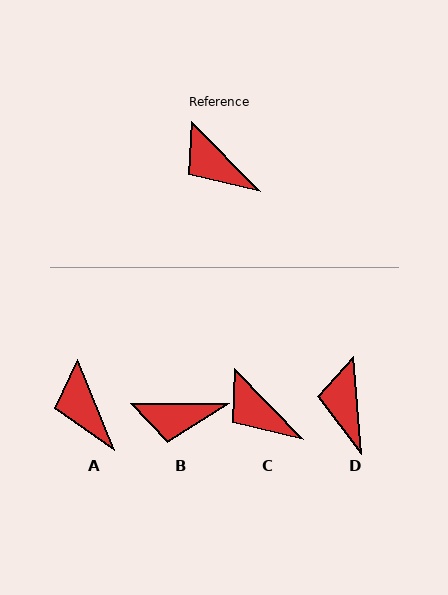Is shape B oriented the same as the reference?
No, it is off by about 45 degrees.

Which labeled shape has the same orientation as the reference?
C.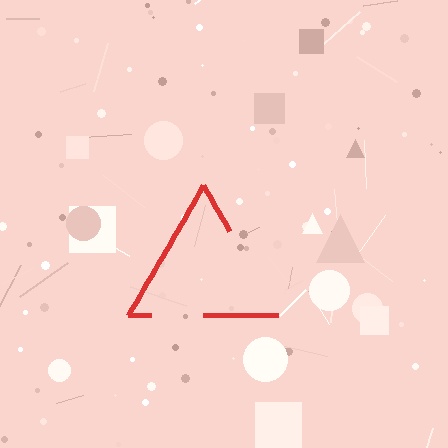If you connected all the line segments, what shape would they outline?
They would outline a triangle.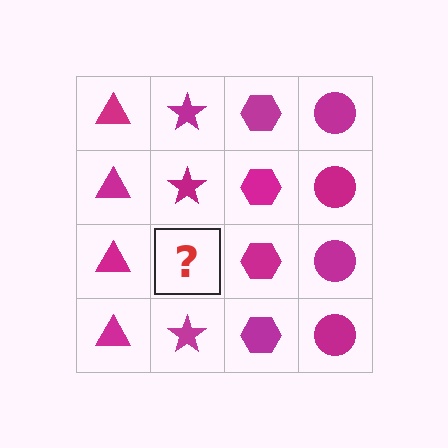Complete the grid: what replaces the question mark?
The question mark should be replaced with a magenta star.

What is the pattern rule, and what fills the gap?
The rule is that each column has a consistent shape. The gap should be filled with a magenta star.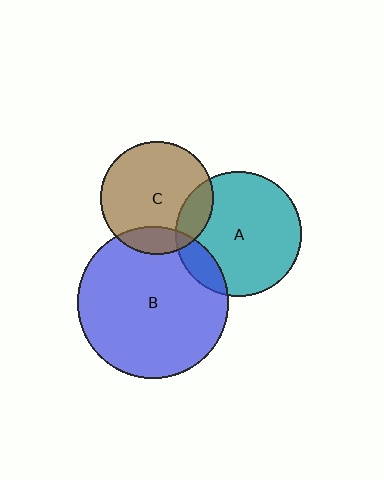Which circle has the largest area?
Circle B (blue).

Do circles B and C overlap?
Yes.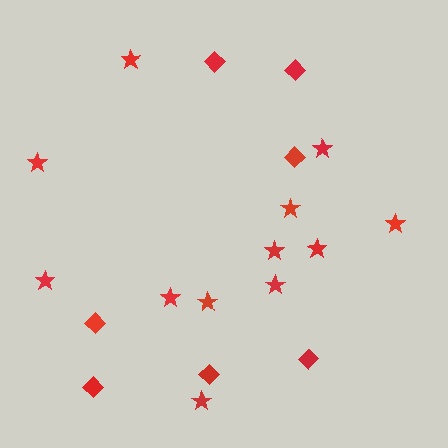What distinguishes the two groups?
There are 2 groups: one group of diamonds (7) and one group of stars (12).